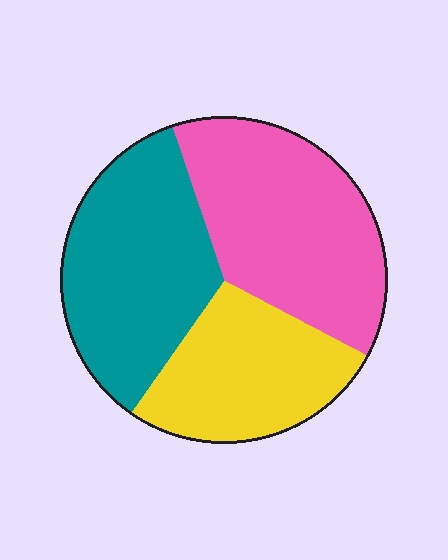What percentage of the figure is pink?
Pink covers around 40% of the figure.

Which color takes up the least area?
Yellow, at roughly 25%.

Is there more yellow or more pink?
Pink.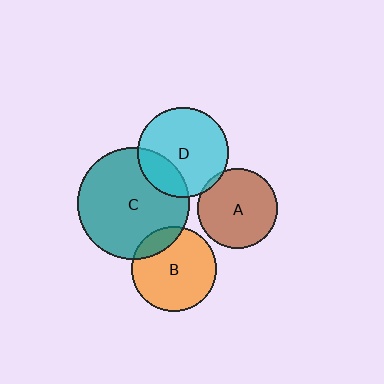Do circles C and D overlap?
Yes.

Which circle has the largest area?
Circle C (teal).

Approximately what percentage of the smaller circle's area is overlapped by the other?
Approximately 25%.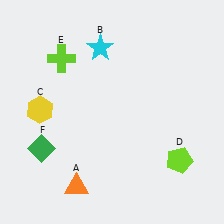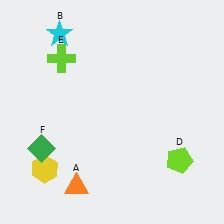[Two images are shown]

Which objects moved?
The objects that moved are: the cyan star (B), the yellow hexagon (C).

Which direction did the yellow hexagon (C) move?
The yellow hexagon (C) moved down.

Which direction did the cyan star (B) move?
The cyan star (B) moved left.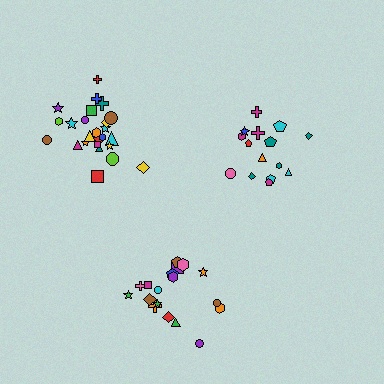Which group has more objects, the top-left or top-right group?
The top-left group.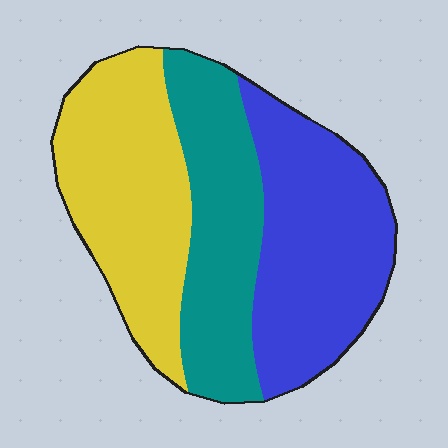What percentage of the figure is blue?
Blue takes up between a third and a half of the figure.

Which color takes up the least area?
Teal, at roughly 30%.